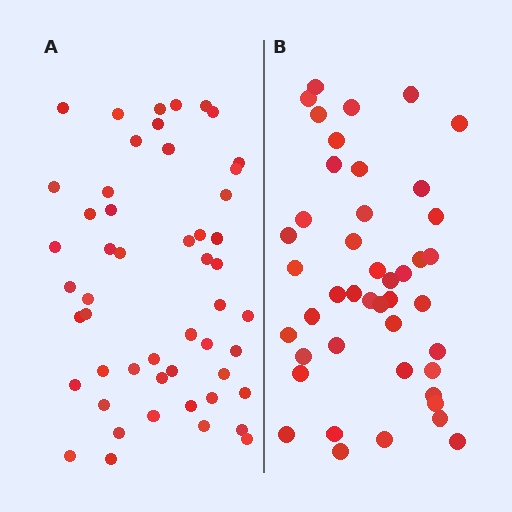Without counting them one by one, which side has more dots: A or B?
Region A (the left region) has more dots.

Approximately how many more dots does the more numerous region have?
Region A has roughly 8 or so more dots than region B.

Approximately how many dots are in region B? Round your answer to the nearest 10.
About 40 dots. (The exact count is 44, which rounds to 40.)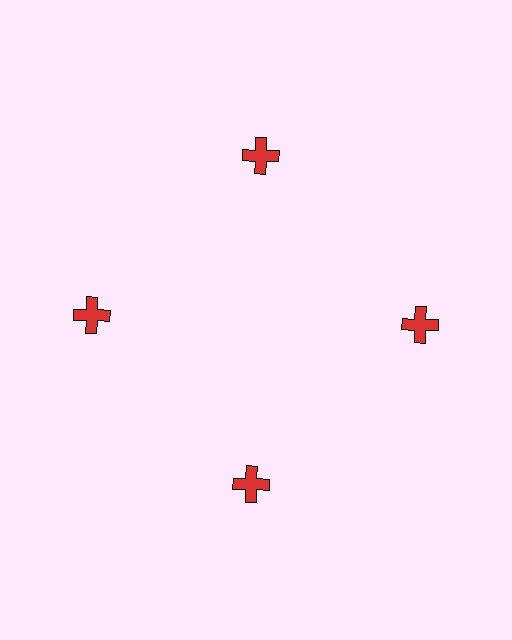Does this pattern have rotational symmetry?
Yes, this pattern has 4-fold rotational symmetry. It looks the same after rotating 90 degrees around the center.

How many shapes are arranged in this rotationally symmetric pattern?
There are 4 shapes, arranged in 4 groups of 1.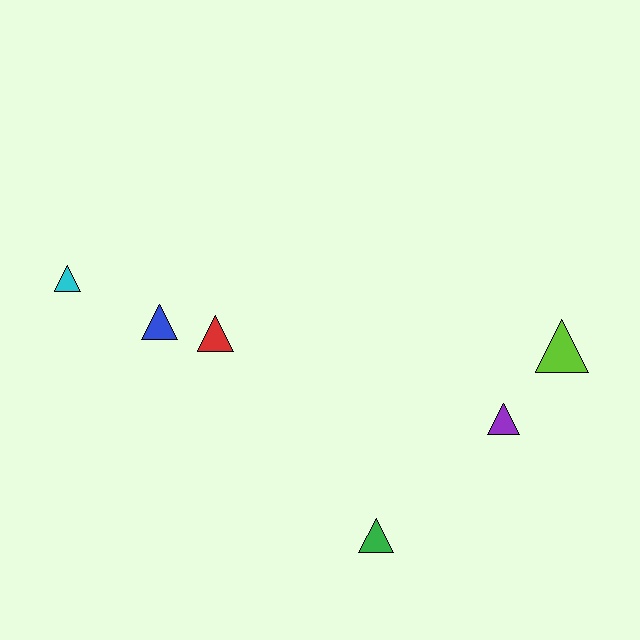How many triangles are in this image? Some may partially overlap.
There are 6 triangles.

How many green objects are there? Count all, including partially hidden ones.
There is 1 green object.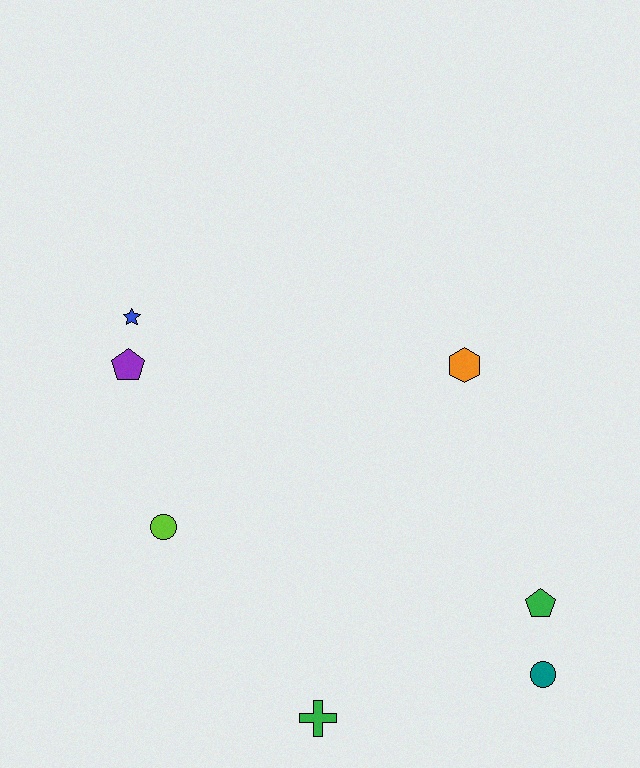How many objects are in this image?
There are 7 objects.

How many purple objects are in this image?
There is 1 purple object.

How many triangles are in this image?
There are no triangles.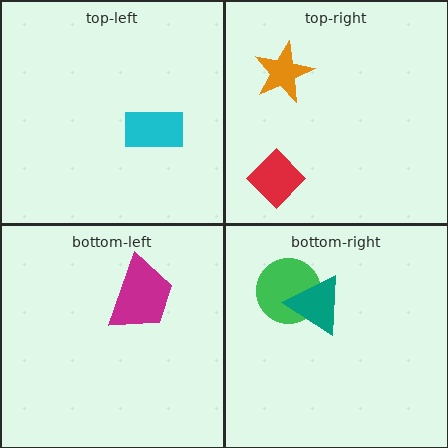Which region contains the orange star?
The top-right region.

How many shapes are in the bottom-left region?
1.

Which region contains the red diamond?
The top-right region.